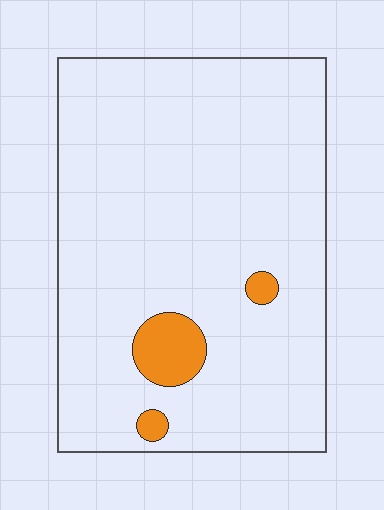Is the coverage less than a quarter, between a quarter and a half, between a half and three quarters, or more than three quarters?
Less than a quarter.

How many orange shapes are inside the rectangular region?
3.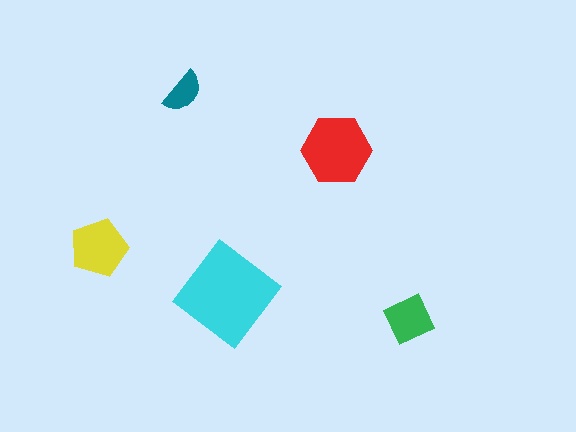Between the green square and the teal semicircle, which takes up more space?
The green square.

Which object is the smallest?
The teal semicircle.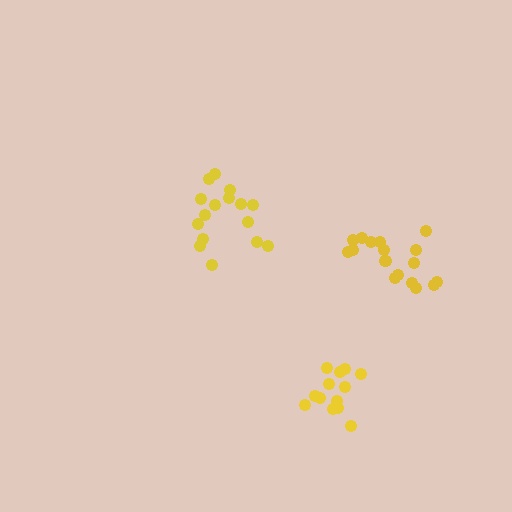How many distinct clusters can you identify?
There are 3 distinct clusters.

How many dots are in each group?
Group 1: 16 dots, Group 2: 17 dots, Group 3: 13 dots (46 total).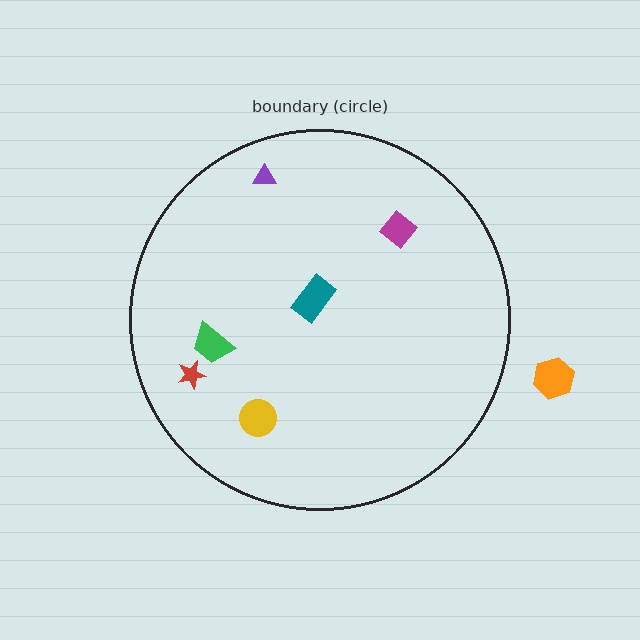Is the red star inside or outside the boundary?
Inside.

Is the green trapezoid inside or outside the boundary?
Inside.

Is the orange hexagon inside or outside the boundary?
Outside.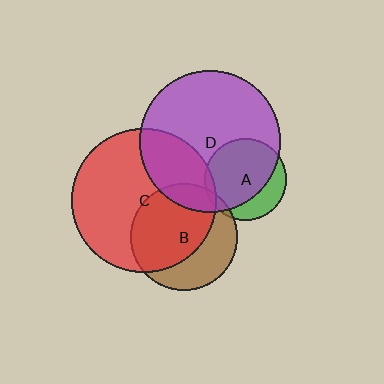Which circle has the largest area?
Circle C (red).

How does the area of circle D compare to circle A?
Approximately 2.9 times.